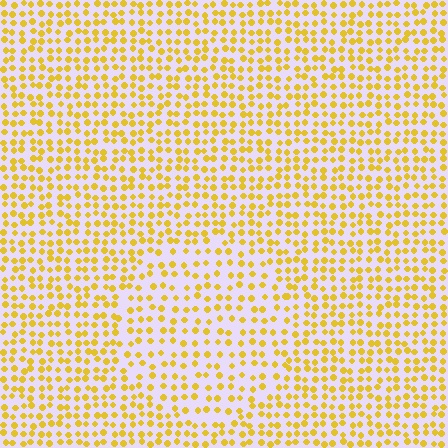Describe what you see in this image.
The image contains small yellow elements arranged at two different densities. A circle-shaped region is visible where the elements are less densely packed than the surrounding area.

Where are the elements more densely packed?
The elements are more densely packed outside the circle boundary.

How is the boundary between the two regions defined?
The boundary is defined by a change in element density (approximately 1.5x ratio). All elements are the same color, size, and shape.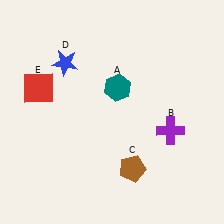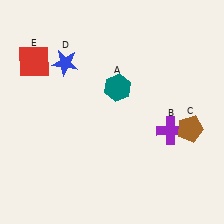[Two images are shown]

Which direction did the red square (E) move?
The red square (E) moved up.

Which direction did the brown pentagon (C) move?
The brown pentagon (C) moved right.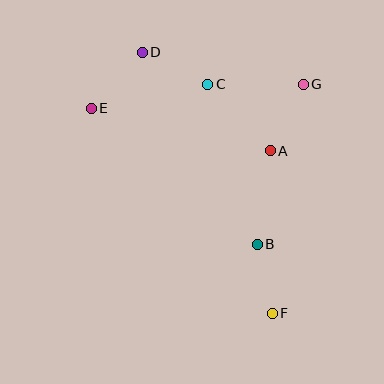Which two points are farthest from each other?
Points D and F are farthest from each other.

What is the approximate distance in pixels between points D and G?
The distance between D and G is approximately 164 pixels.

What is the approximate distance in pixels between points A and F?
The distance between A and F is approximately 162 pixels.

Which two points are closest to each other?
Points B and F are closest to each other.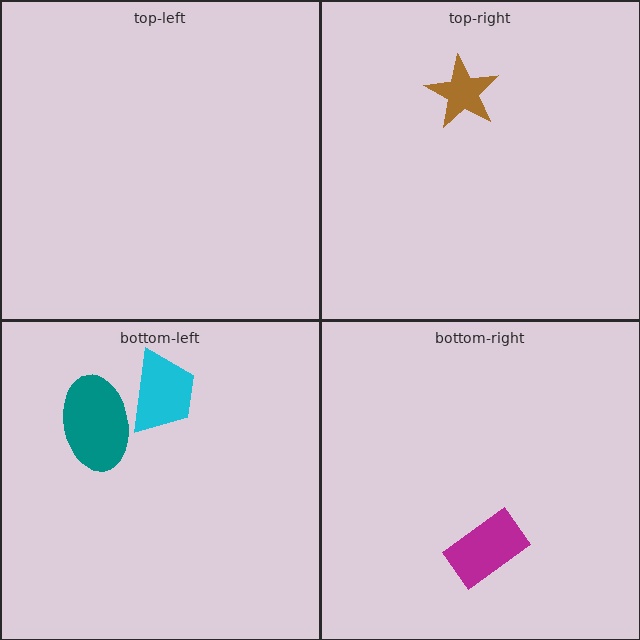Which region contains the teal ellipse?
The bottom-left region.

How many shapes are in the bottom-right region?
1.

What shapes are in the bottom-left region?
The teal ellipse, the cyan trapezoid.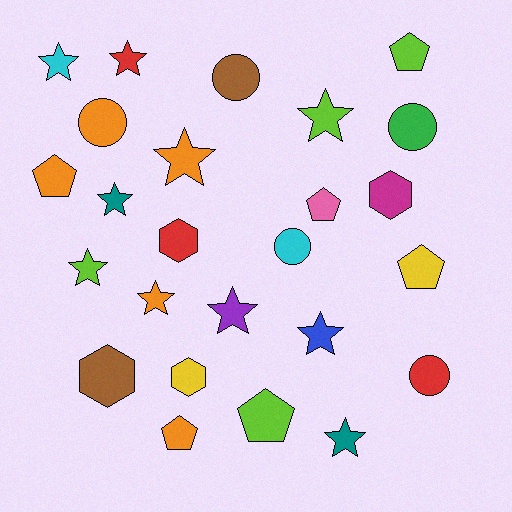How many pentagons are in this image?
There are 6 pentagons.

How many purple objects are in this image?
There is 1 purple object.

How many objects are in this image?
There are 25 objects.